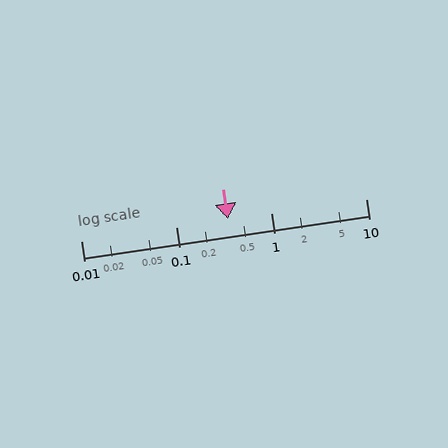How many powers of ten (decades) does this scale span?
The scale spans 3 decades, from 0.01 to 10.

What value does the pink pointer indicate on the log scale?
The pointer indicates approximately 0.35.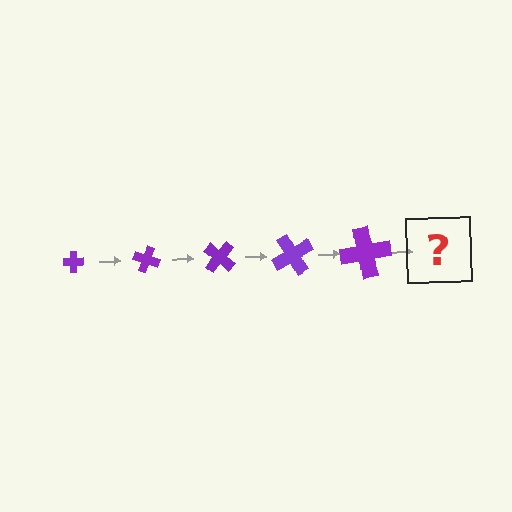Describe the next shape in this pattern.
It should be a cross, larger than the previous one and rotated 100 degrees from the start.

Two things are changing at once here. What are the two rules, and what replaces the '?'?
The two rules are that the cross grows larger each step and it rotates 20 degrees each step. The '?' should be a cross, larger than the previous one and rotated 100 degrees from the start.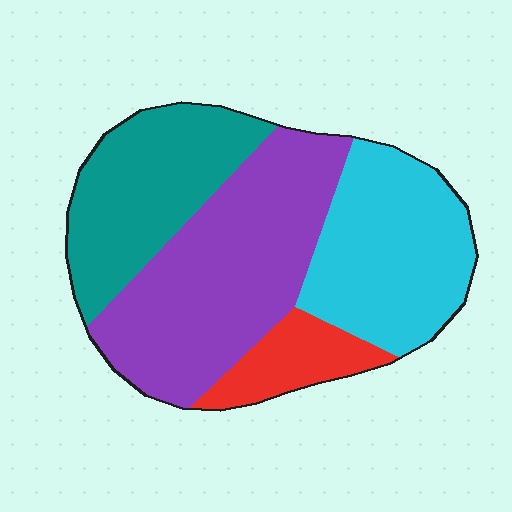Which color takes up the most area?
Purple, at roughly 40%.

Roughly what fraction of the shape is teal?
Teal takes up about one quarter (1/4) of the shape.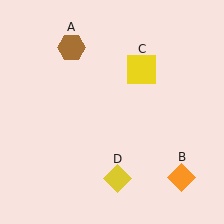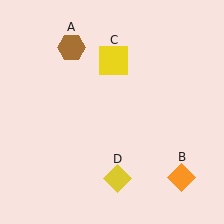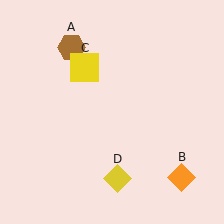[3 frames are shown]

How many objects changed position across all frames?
1 object changed position: yellow square (object C).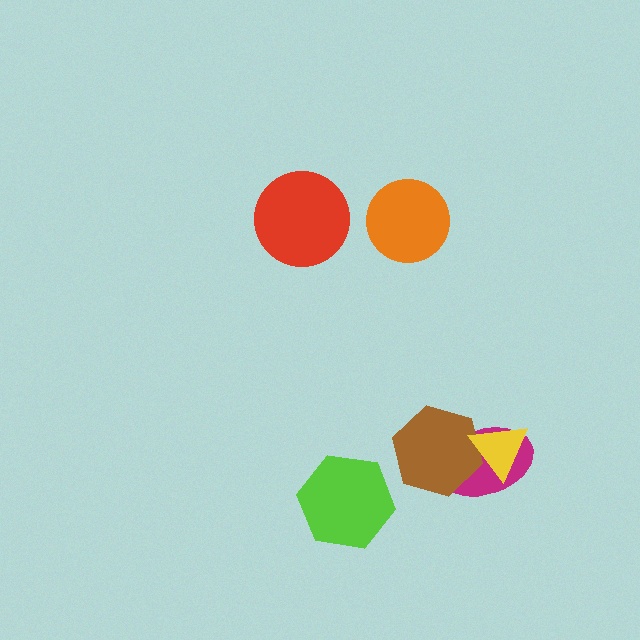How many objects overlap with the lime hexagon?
0 objects overlap with the lime hexagon.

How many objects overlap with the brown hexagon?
2 objects overlap with the brown hexagon.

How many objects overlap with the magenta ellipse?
2 objects overlap with the magenta ellipse.